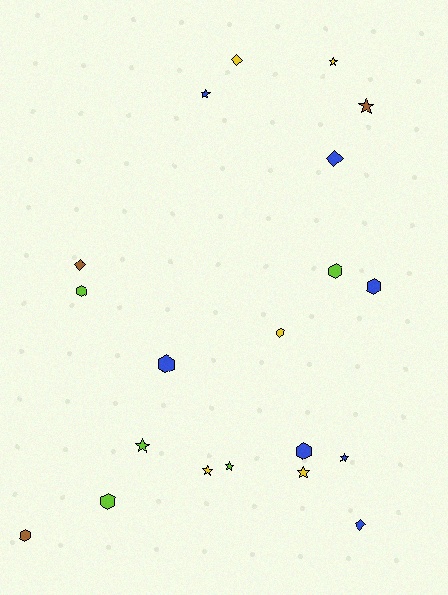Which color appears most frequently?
Blue, with 7 objects.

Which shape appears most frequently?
Star, with 8 objects.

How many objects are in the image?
There are 20 objects.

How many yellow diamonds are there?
There is 1 yellow diamond.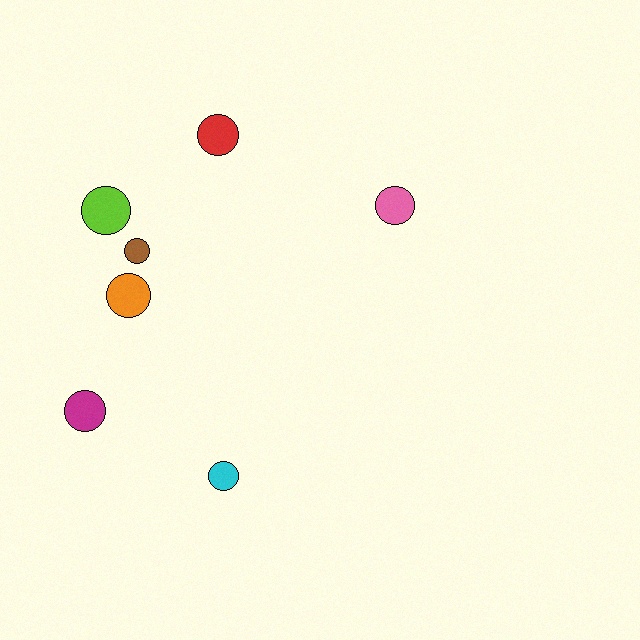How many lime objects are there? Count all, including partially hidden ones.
There is 1 lime object.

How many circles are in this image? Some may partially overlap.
There are 7 circles.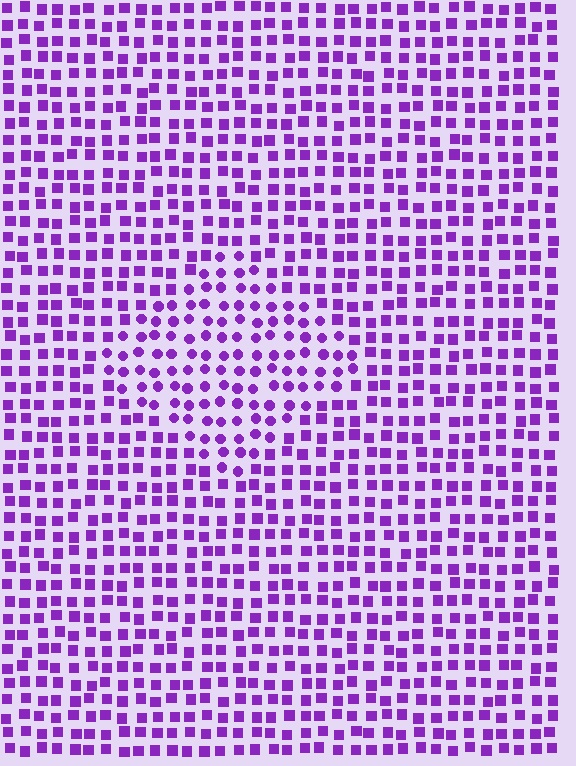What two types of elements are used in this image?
The image uses circles inside the diamond region and squares outside it.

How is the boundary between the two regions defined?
The boundary is defined by a change in element shape: circles inside vs. squares outside. All elements share the same color and spacing.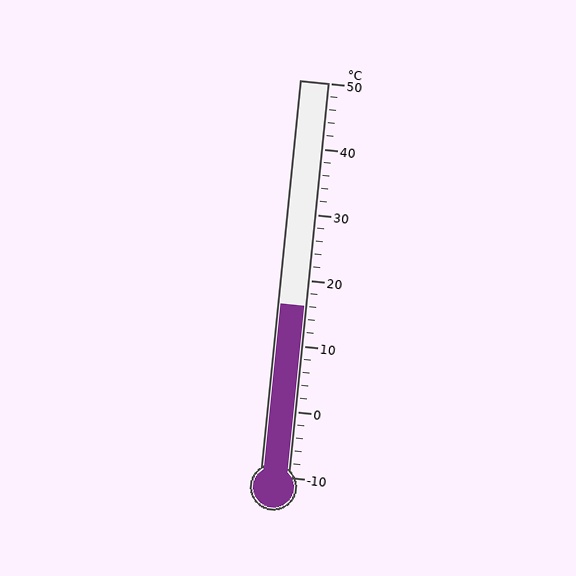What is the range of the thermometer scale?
The thermometer scale ranges from -10°C to 50°C.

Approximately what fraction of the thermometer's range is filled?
The thermometer is filled to approximately 45% of its range.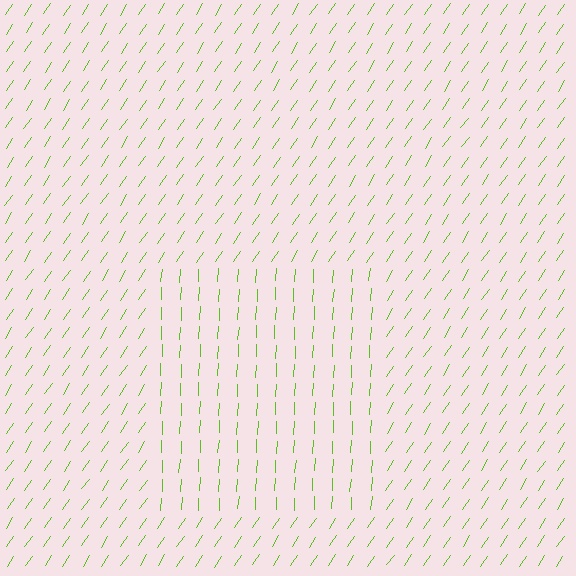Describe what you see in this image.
The image is filled with small lime line segments. A rectangle region in the image has lines oriented differently from the surrounding lines, creating a visible texture boundary.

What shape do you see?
I see a rectangle.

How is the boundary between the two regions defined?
The boundary is defined purely by a change in line orientation (approximately 30 degrees difference). All lines are the same color and thickness.